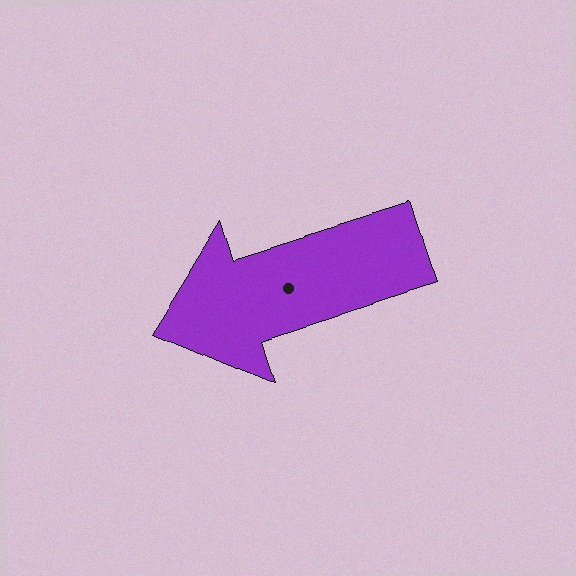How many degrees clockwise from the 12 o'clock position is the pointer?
Approximately 253 degrees.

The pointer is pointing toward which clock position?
Roughly 8 o'clock.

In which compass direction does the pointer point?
West.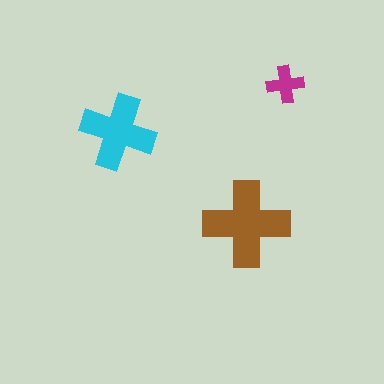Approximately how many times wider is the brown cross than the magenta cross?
About 2.5 times wider.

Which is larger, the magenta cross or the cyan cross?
The cyan one.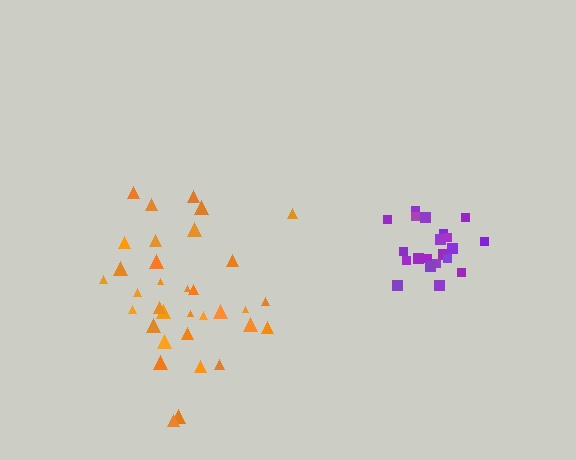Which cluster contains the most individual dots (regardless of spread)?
Orange (34).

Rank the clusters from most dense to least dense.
purple, orange.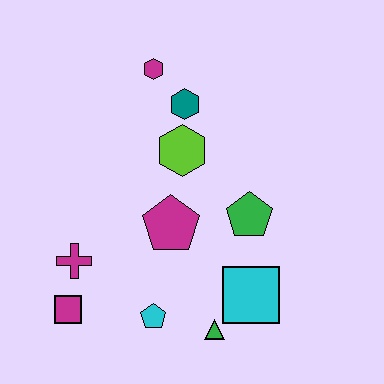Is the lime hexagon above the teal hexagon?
No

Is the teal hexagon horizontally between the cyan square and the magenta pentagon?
Yes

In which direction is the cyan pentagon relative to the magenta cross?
The cyan pentagon is to the right of the magenta cross.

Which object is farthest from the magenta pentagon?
The magenta hexagon is farthest from the magenta pentagon.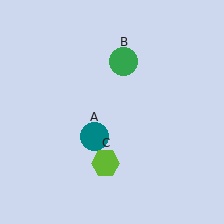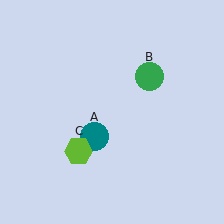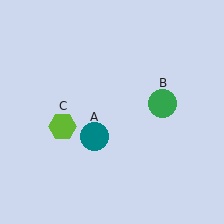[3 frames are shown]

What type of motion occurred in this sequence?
The green circle (object B), lime hexagon (object C) rotated clockwise around the center of the scene.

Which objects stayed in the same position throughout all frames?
Teal circle (object A) remained stationary.